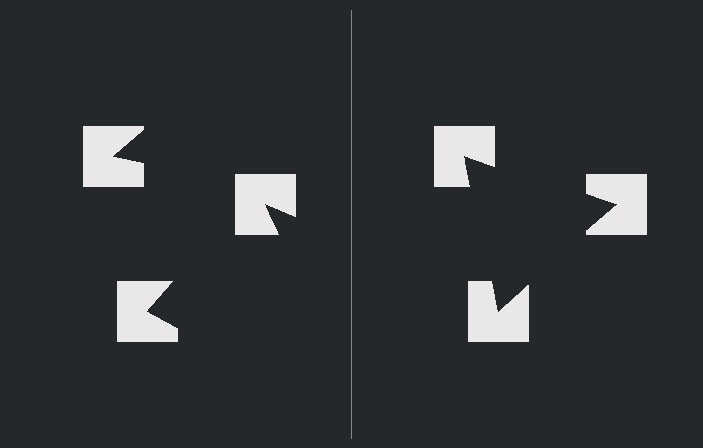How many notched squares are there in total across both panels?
6 — 3 on each side.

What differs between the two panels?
The notched squares are positioned identically on both sides; only the wedge orientations differ. On the right they align to a triangle; on the left they are misaligned.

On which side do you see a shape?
An illusory triangle appears on the right side. On the left side the wedge cuts are rotated, so no coherent shape forms.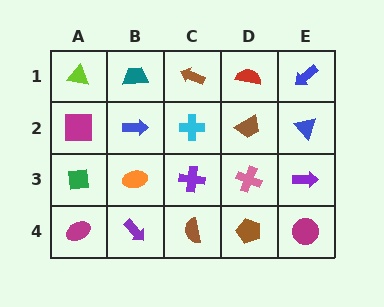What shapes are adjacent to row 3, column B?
A blue arrow (row 2, column B), a purple arrow (row 4, column B), a green square (row 3, column A), a purple cross (row 3, column C).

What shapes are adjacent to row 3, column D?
A brown trapezoid (row 2, column D), a brown pentagon (row 4, column D), a purple cross (row 3, column C), a purple arrow (row 3, column E).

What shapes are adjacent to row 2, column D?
A red semicircle (row 1, column D), a pink cross (row 3, column D), a cyan cross (row 2, column C), a blue triangle (row 2, column E).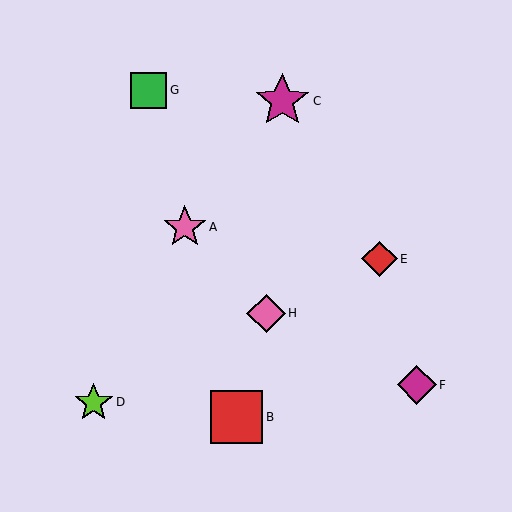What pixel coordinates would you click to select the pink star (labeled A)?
Click at (185, 227) to select the pink star A.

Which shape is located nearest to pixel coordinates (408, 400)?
The magenta diamond (labeled F) at (417, 385) is nearest to that location.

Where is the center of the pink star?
The center of the pink star is at (185, 227).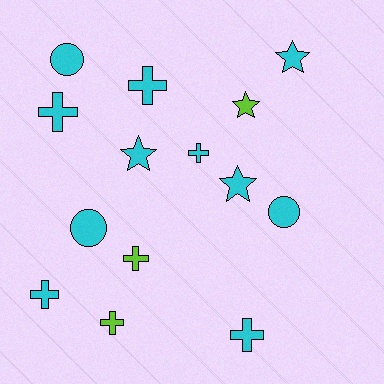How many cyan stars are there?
There are 3 cyan stars.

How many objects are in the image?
There are 14 objects.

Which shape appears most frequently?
Cross, with 7 objects.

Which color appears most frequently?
Cyan, with 11 objects.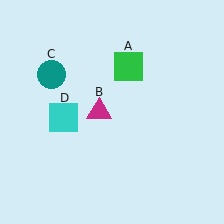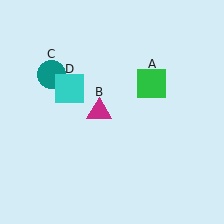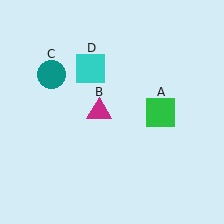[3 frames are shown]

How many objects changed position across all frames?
2 objects changed position: green square (object A), cyan square (object D).